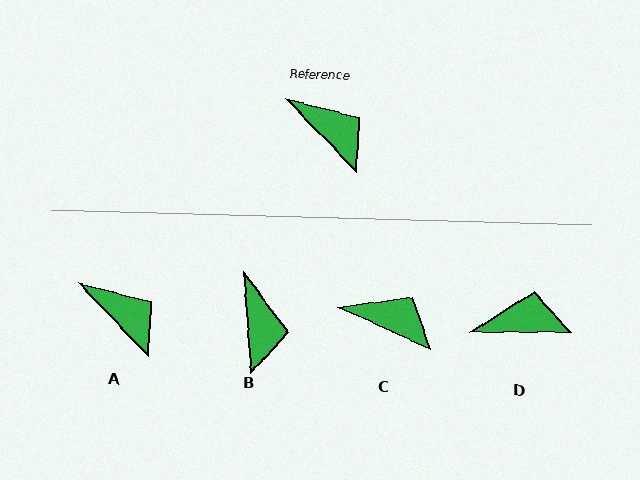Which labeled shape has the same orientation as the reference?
A.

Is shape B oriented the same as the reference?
No, it is off by about 39 degrees.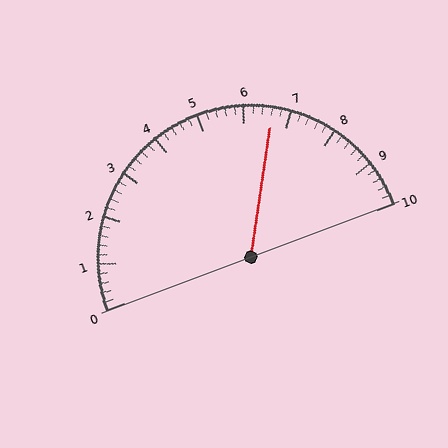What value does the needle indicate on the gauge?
The needle indicates approximately 6.6.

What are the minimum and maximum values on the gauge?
The gauge ranges from 0 to 10.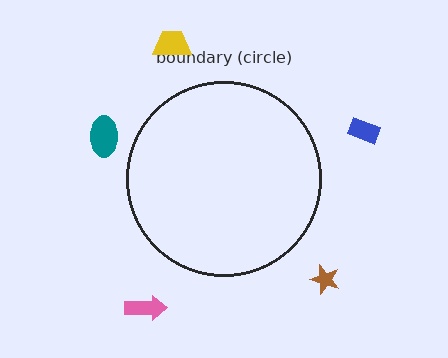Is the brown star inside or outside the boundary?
Outside.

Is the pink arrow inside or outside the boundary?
Outside.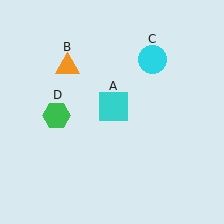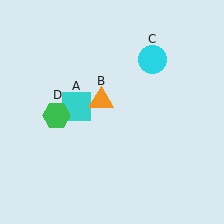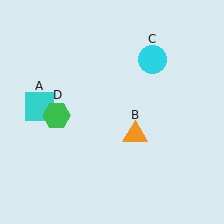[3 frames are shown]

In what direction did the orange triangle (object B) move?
The orange triangle (object B) moved down and to the right.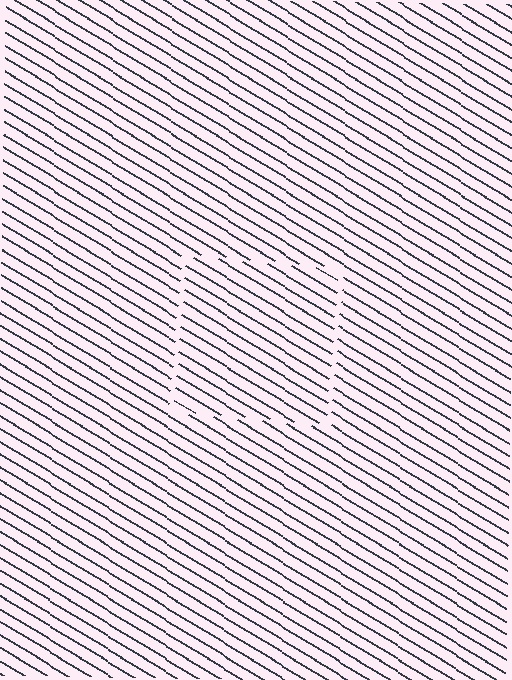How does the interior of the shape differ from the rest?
The interior of the shape contains the same grating, shifted by half a period — the contour is defined by the phase discontinuity where line-ends from the inner and outer gratings abut.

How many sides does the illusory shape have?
4 sides — the line-ends trace a square.